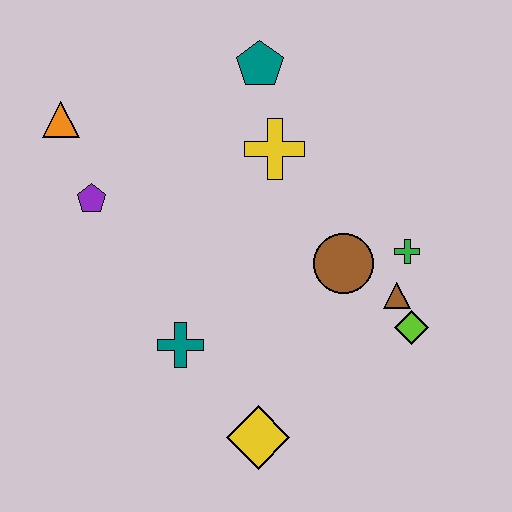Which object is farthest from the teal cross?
The teal pentagon is farthest from the teal cross.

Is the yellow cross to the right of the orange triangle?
Yes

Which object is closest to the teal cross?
The yellow diamond is closest to the teal cross.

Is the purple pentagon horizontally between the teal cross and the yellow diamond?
No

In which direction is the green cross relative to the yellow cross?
The green cross is to the right of the yellow cross.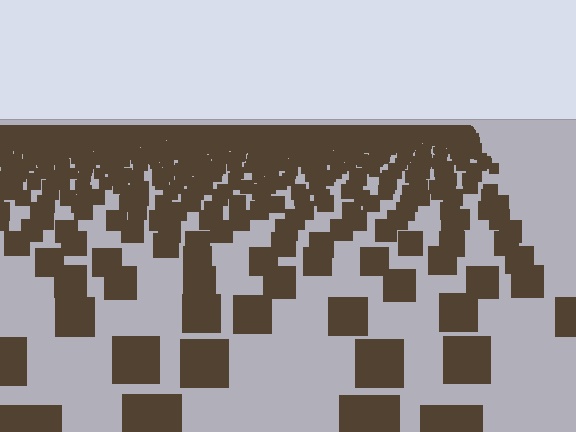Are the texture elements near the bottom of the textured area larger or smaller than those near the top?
Larger. Near the bottom, elements are closer to the viewer and appear at a bigger on-screen size.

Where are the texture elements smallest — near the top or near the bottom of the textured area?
Near the top.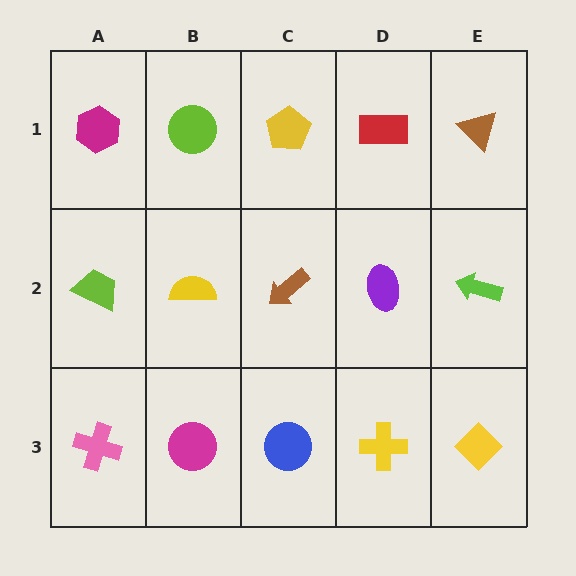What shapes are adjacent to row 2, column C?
A yellow pentagon (row 1, column C), a blue circle (row 3, column C), a yellow semicircle (row 2, column B), a purple ellipse (row 2, column D).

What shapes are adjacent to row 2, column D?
A red rectangle (row 1, column D), a yellow cross (row 3, column D), a brown arrow (row 2, column C), a lime arrow (row 2, column E).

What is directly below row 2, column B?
A magenta circle.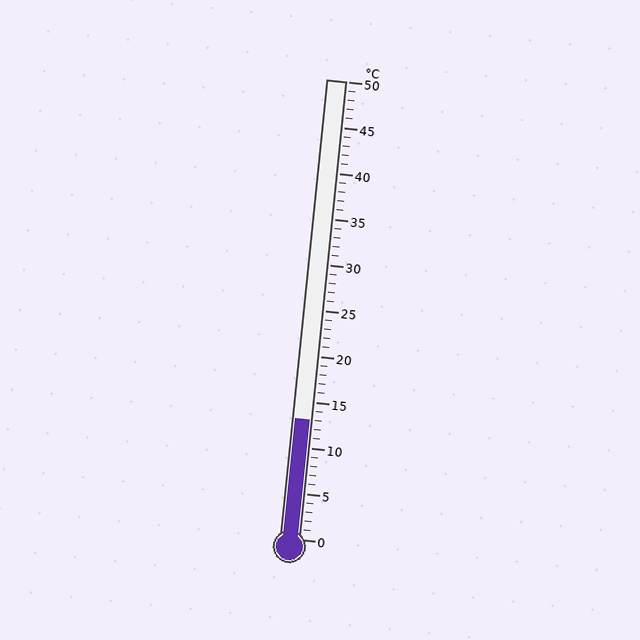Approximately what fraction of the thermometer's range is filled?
The thermometer is filled to approximately 25% of its range.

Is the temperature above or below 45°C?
The temperature is below 45°C.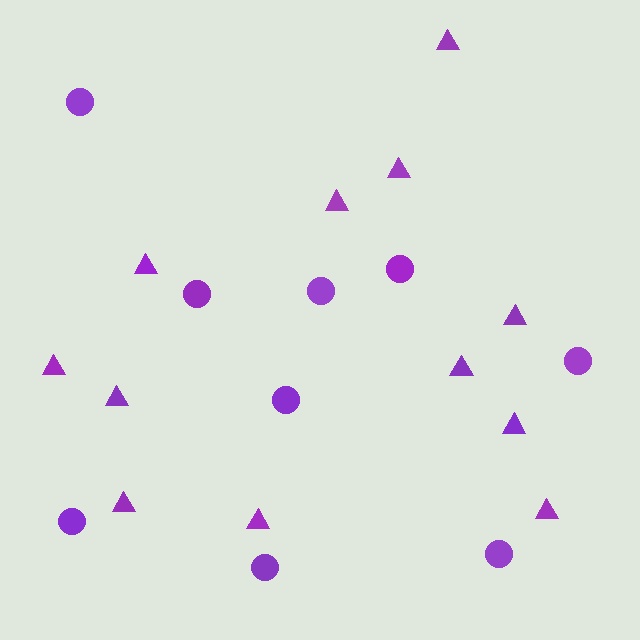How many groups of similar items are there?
There are 2 groups: one group of triangles (12) and one group of circles (9).